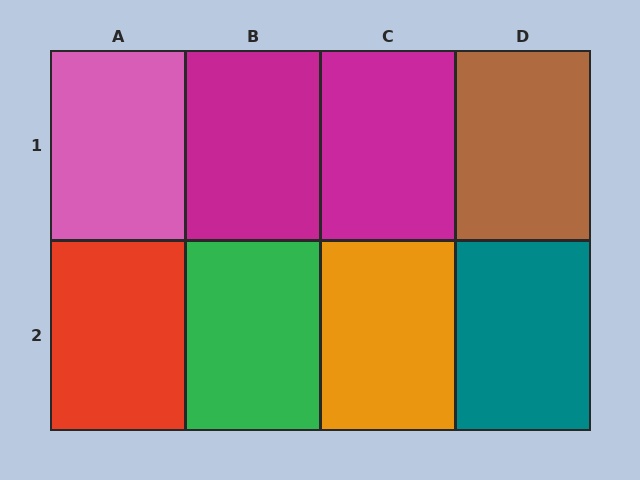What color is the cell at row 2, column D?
Teal.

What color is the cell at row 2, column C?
Orange.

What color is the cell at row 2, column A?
Red.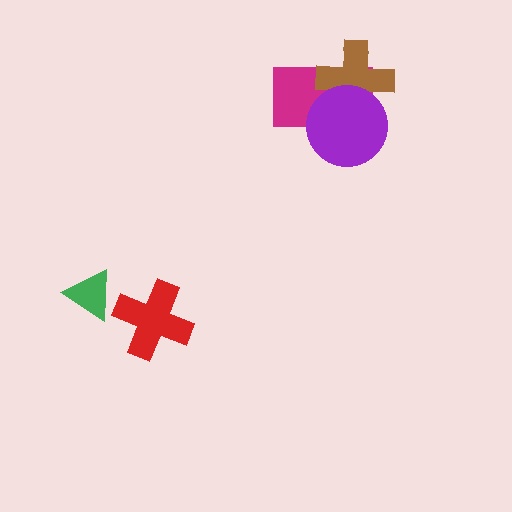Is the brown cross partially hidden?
Yes, it is partially covered by another shape.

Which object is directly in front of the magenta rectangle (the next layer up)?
The brown cross is directly in front of the magenta rectangle.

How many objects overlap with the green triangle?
0 objects overlap with the green triangle.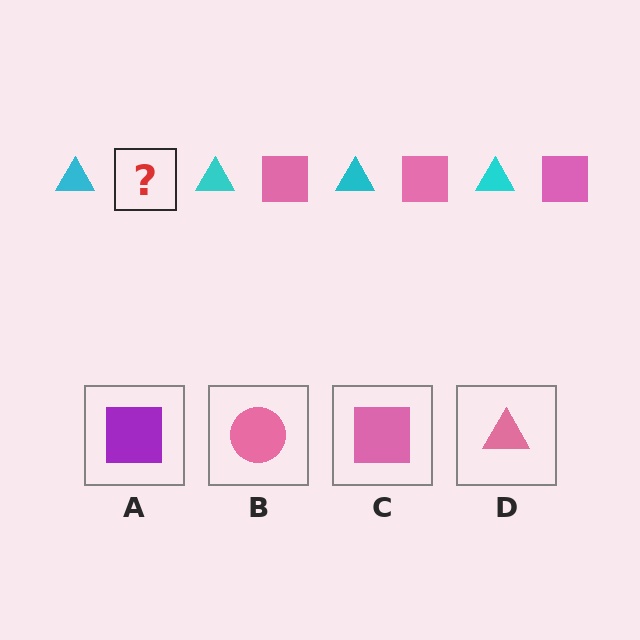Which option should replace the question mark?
Option C.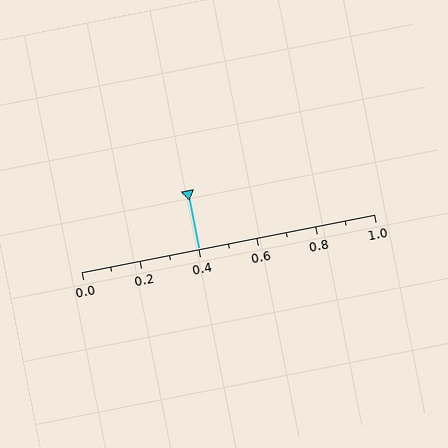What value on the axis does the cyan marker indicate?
The marker indicates approximately 0.4.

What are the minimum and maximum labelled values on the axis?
The axis runs from 0.0 to 1.0.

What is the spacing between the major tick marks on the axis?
The major ticks are spaced 0.2 apart.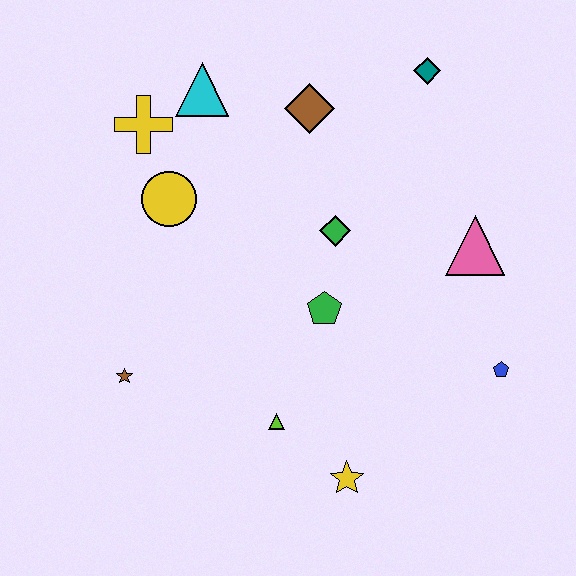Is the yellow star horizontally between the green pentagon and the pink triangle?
Yes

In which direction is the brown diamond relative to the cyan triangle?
The brown diamond is to the right of the cyan triangle.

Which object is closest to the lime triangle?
The yellow star is closest to the lime triangle.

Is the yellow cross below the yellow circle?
No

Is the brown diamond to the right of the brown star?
Yes